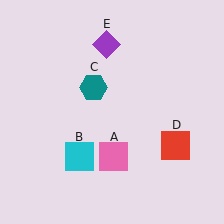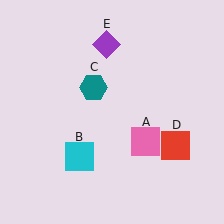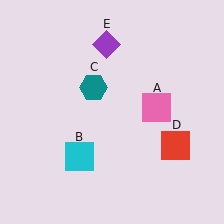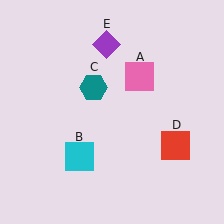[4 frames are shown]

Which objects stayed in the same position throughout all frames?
Cyan square (object B) and teal hexagon (object C) and red square (object D) and purple diamond (object E) remained stationary.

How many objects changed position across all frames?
1 object changed position: pink square (object A).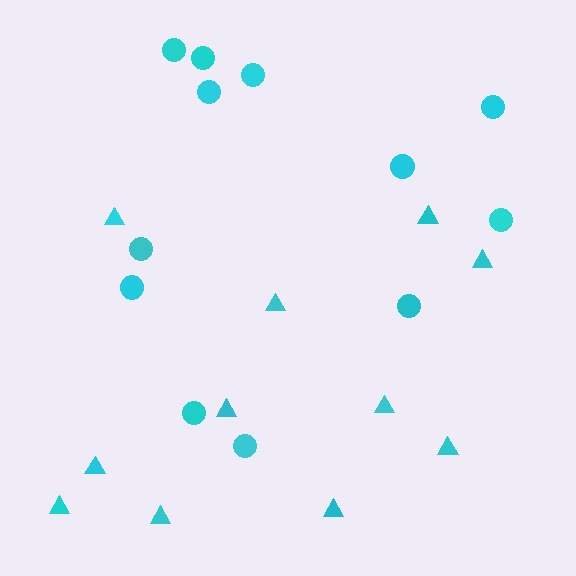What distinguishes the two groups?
There are 2 groups: one group of triangles (11) and one group of circles (12).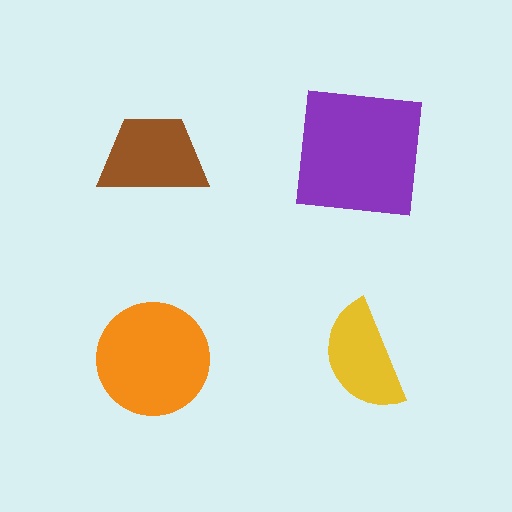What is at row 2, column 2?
A yellow semicircle.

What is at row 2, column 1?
An orange circle.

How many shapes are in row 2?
2 shapes.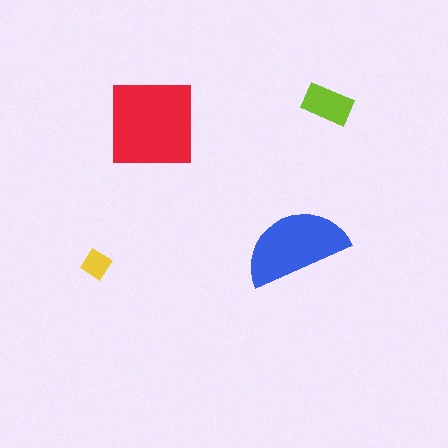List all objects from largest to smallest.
The red square, the blue semicircle, the lime rectangle, the yellow diamond.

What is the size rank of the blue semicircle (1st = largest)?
2nd.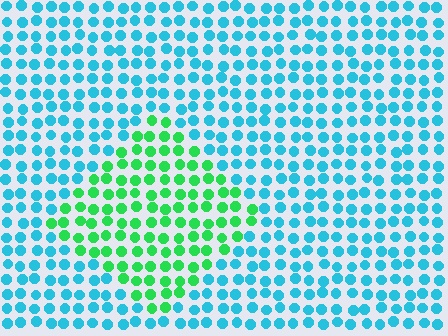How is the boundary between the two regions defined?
The boundary is defined purely by a slight shift in hue (about 55 degrees). Spacing, size, and orientation are identical on both sides.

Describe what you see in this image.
The image is filled with small cyan elements in a uniform arrangement. A diamond-shaped region is visible where the elements are tinted to a slightly different hue, forming a subtle color boundary.